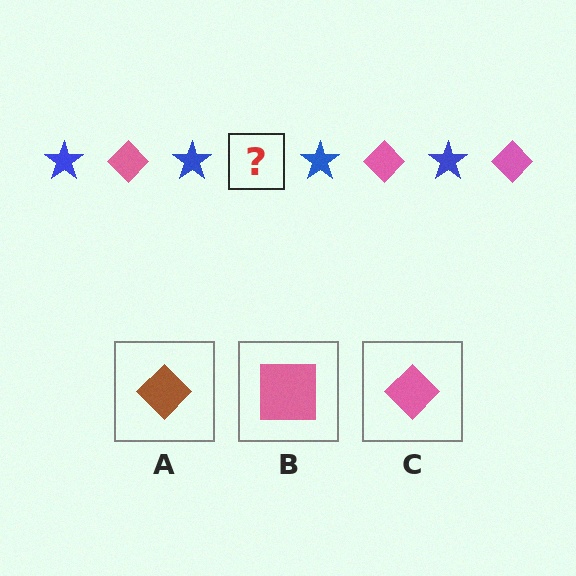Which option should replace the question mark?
Option C.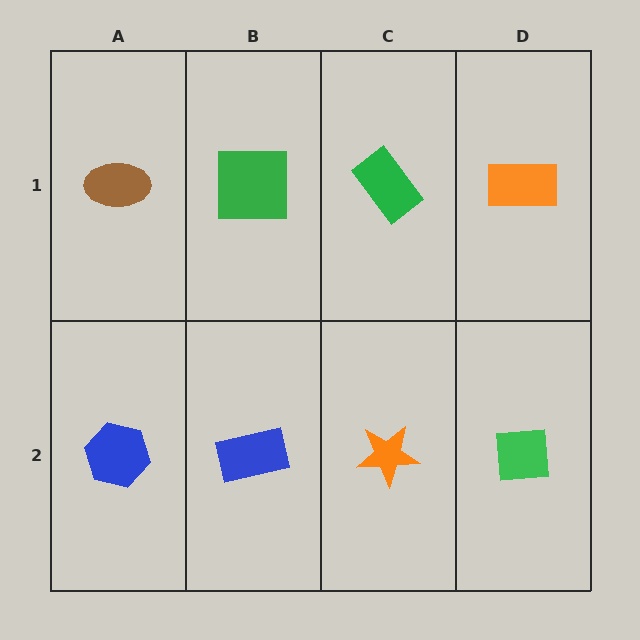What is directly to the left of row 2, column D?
An orange star.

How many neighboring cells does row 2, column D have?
2.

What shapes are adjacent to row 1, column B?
A blue rectangle (row 2, column B), a brown ellipse (row 1, column A), a green rectangle (row 1, column C).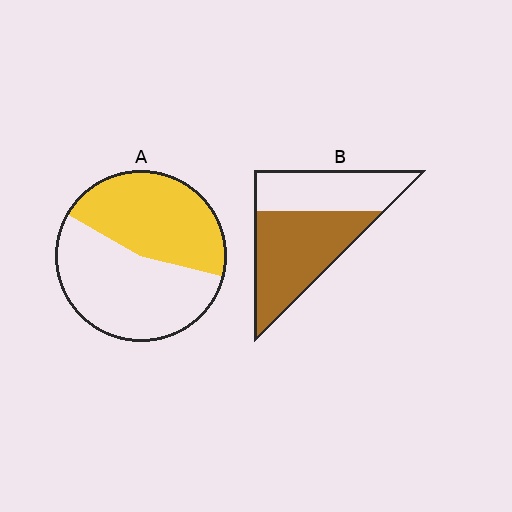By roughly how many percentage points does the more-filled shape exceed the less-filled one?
By roughly 10 percentage points (B over A).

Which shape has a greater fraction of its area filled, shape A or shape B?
Shape B.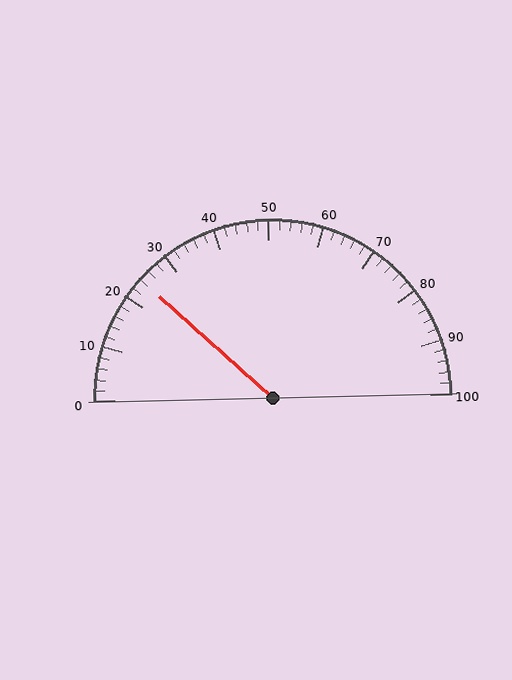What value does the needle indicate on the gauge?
The needle indicates approximately 24.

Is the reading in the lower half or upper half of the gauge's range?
The reading is in the lower half of the range (0 to 100).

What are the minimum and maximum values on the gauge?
The gauge ranges from 0 to 100.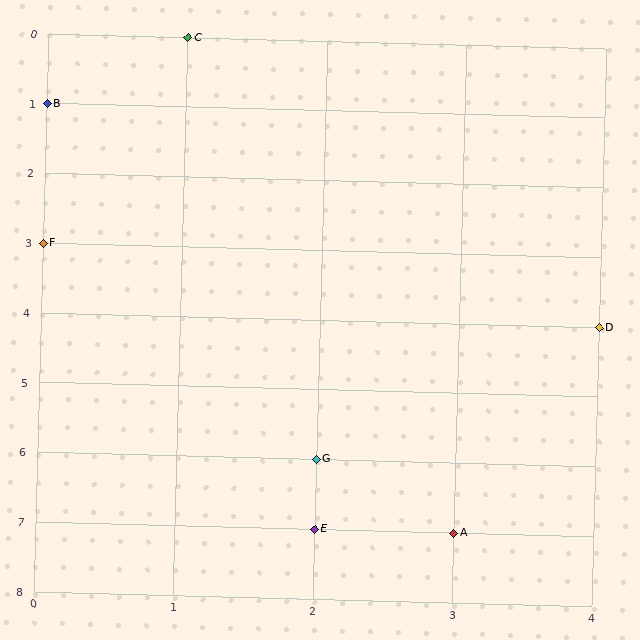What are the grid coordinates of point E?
Point E is at grid coordinates (2, 7).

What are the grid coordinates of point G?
Point G is at grid coordinates (2, 6).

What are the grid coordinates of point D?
Point D is at grid coordinates (4, 4).